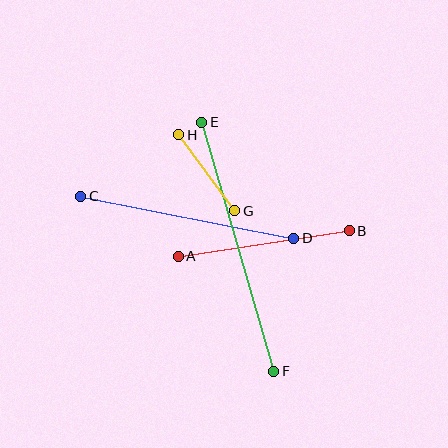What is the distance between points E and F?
The distance is approximately 259 pixels.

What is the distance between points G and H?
The distance is approximately 94 pixels.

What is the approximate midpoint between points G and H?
The midpoint is at approximately (207, 173) pixels.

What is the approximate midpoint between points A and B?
The midpoint is at approximately (264, 243) pixels.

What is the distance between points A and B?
The distance is approximately 173 pixels.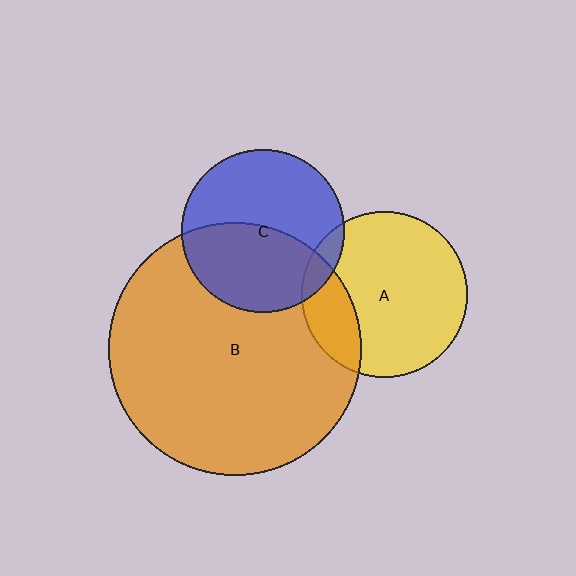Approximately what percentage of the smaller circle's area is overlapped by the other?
Approximately 20%.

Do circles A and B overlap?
Yes.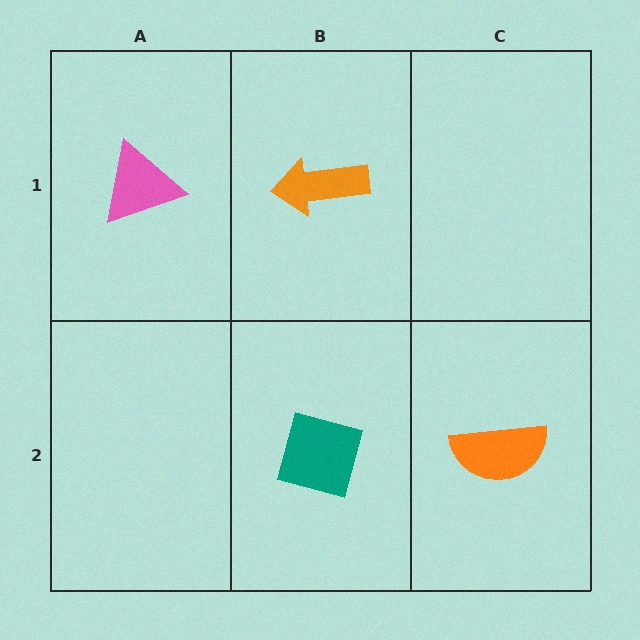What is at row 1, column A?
A pink triangle.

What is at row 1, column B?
An orange arrow.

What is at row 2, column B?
A teal square.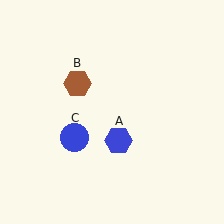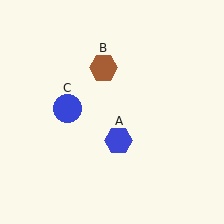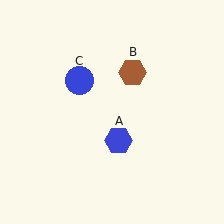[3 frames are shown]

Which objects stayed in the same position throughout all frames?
Blue hexagon (object A) remained stationary.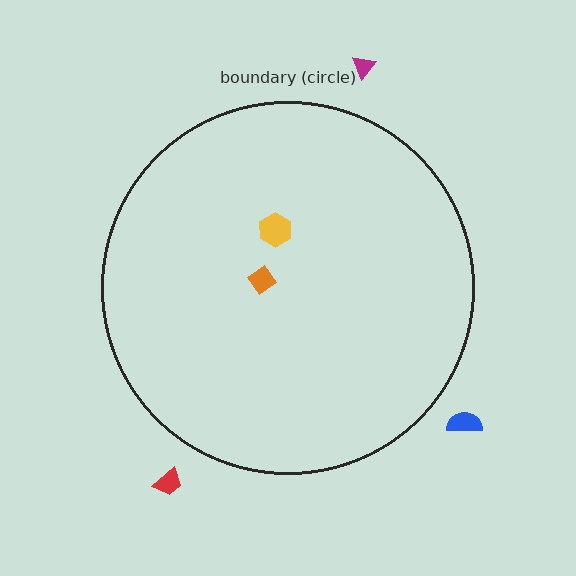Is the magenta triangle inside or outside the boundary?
Outside.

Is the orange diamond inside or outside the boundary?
Inside.